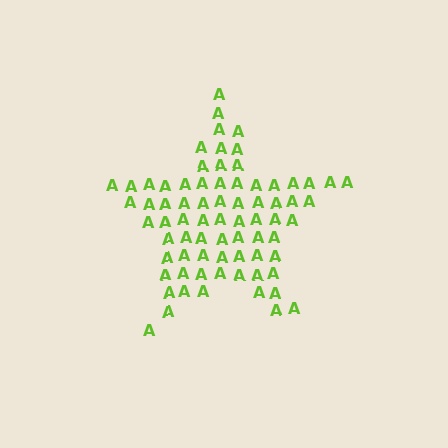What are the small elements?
The small elements are letter A's.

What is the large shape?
The large shape is a star.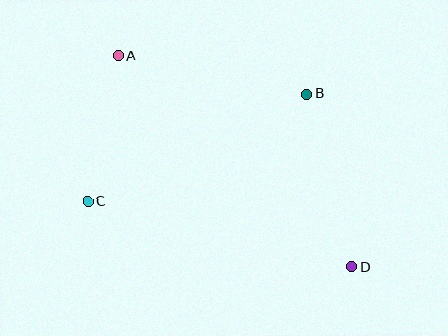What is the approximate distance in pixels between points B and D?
The distance between B and D is approximately 178 pixels.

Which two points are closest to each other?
Points A and C are closest to each other.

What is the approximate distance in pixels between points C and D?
The distance between C and D is approximately 272 pixels.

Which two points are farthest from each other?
Points A and D are farthest from each other.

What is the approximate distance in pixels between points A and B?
The distance between A and B is approximately 192 pixels.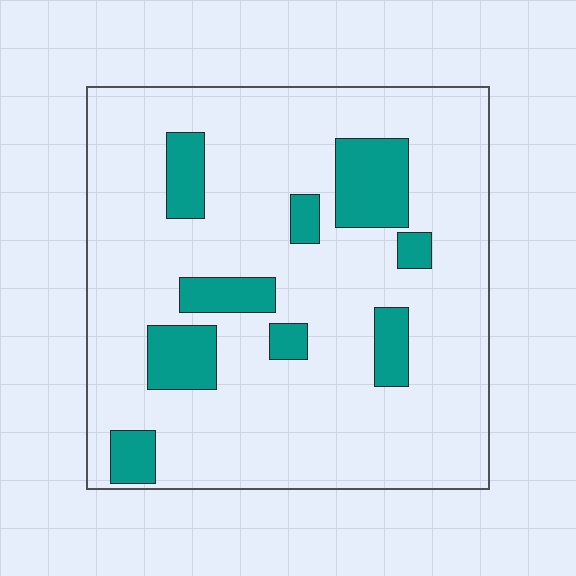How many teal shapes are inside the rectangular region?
9.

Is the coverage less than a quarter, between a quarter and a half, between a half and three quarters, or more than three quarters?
Less than a quarter.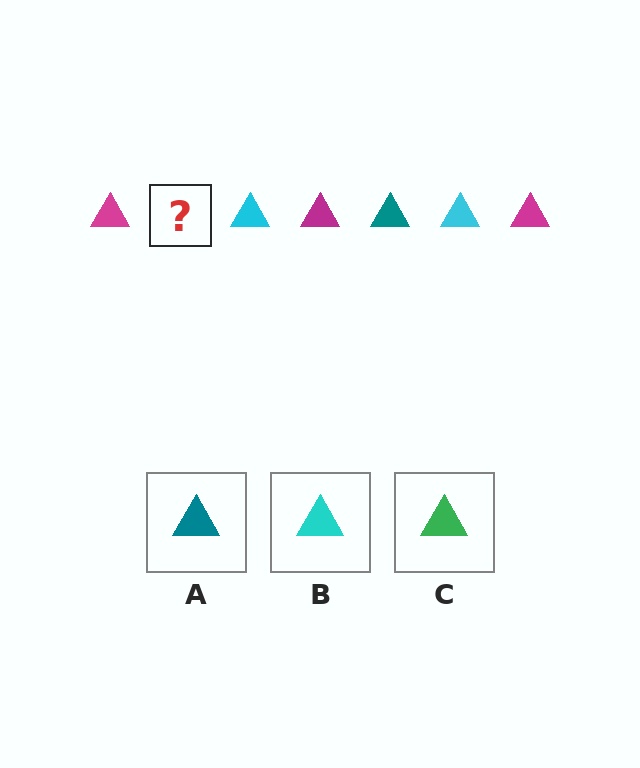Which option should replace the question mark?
Option A.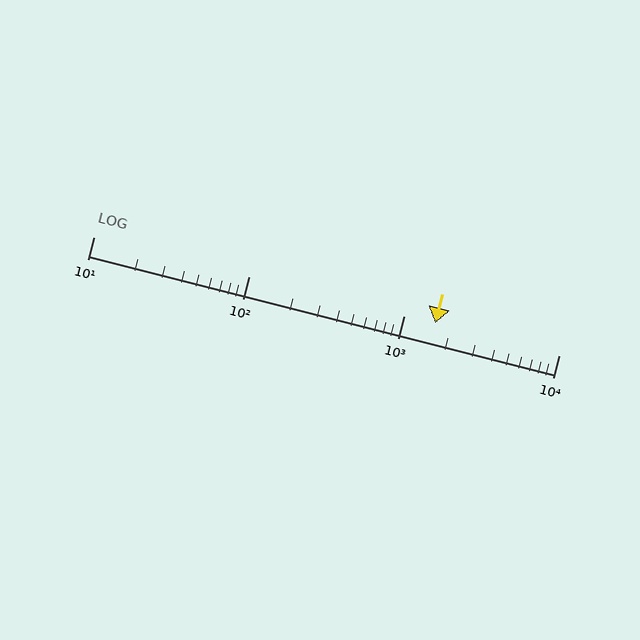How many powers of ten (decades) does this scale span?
The scale spans 3 decades, from 10 to 10000.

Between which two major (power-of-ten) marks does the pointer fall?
The pointer is between 1000 and 10000.